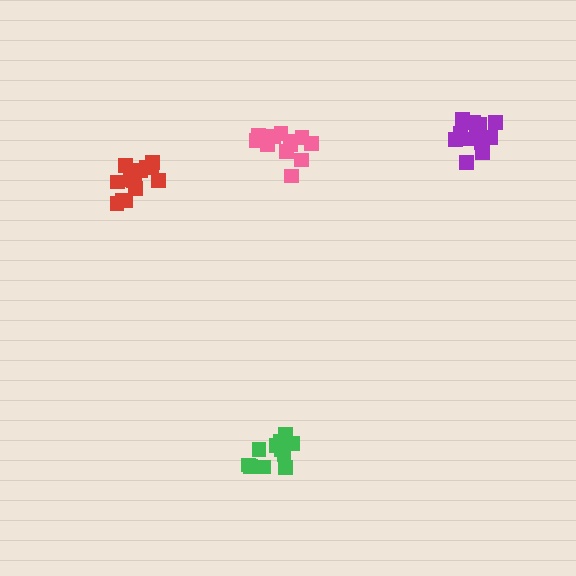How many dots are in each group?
Group 1: 14 dots, Group 2: 12 dots, Group 3: 12 dots, Group 4: 12 dots (50 total).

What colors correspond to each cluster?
The clusters are colored: red, pink, green, purple.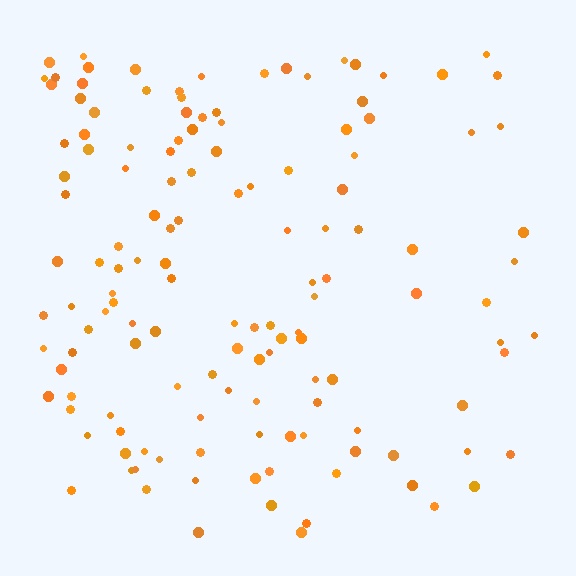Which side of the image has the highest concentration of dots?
The left.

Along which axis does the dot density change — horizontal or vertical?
Horizontal.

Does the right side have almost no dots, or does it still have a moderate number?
Still a moderate number, just noticeably fewer than the left.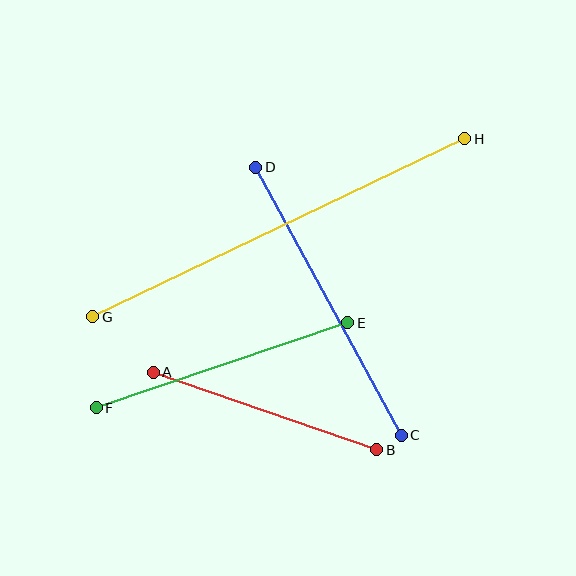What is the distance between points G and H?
The distance is approximately 413 pixels.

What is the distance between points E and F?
The distance is approximately 265 pixels.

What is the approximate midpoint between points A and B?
The midpoint is at approximately (265, 411) pixels.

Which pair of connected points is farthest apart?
Points G and H are farthest apart.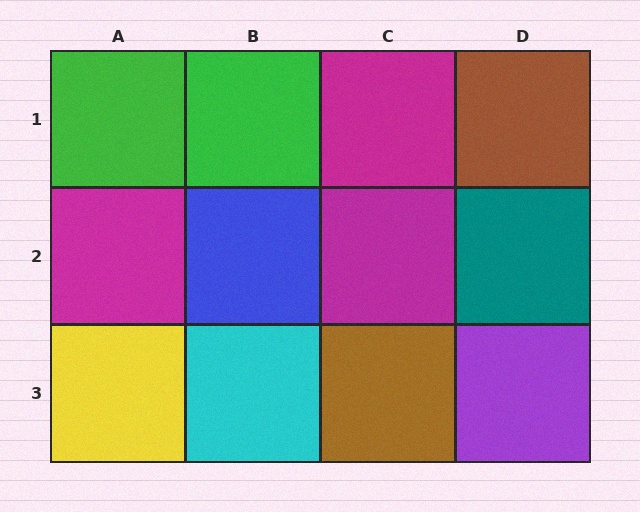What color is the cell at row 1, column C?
Magenta.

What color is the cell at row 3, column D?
Purple.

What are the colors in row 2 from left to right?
Magenta, blue, magenta, teal.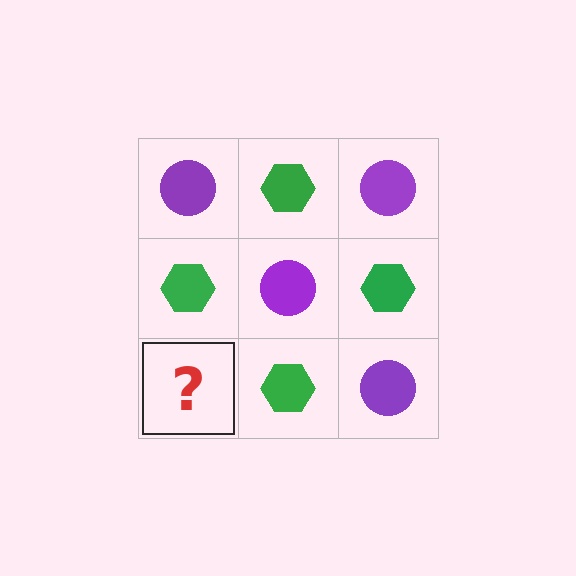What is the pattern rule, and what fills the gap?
The rule is that it alternates purple circle and green hexagon in a checkerboard pattern. The gap should be filled with a purple circle.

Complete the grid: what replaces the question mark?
The question mark should be replaced with a purple circle.